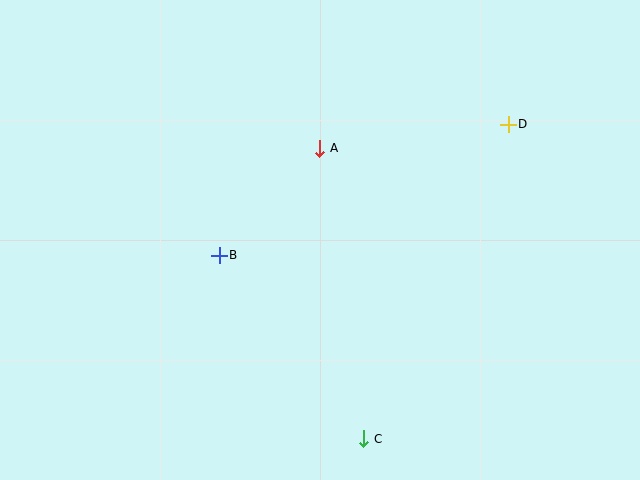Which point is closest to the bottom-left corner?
Point B is closest to the bottom-left corner.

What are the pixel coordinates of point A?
Point A is at (320, 148).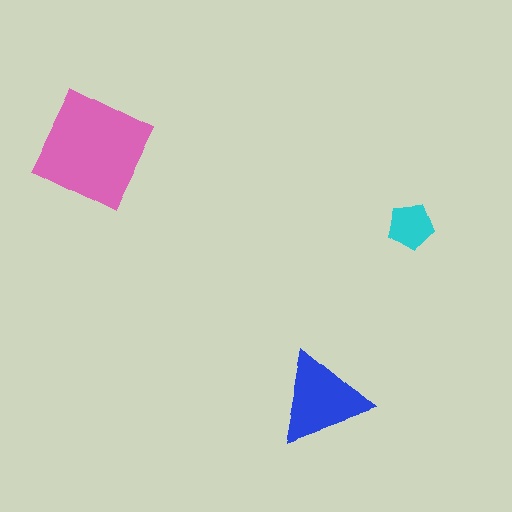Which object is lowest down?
The blue triangle is bottommost.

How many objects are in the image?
There are 3 objects in the image.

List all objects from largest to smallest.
The pink diamond, the blue triangle, the cyan pentagon.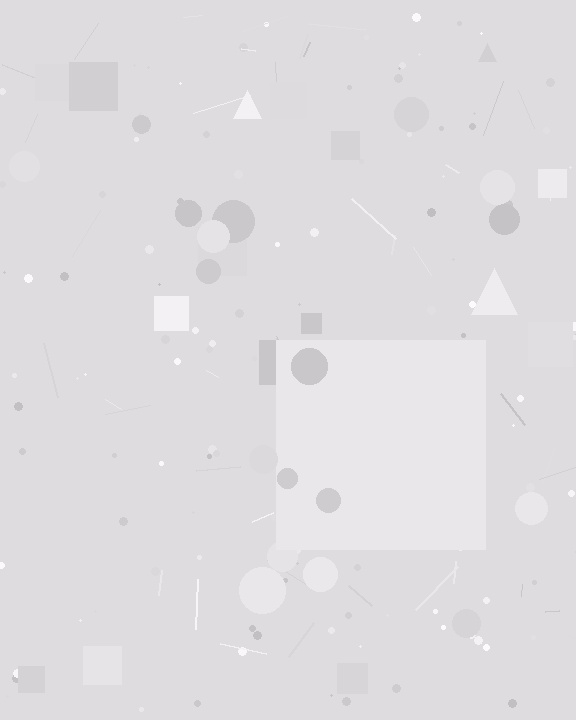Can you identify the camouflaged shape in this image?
The camouflaged shape is a square.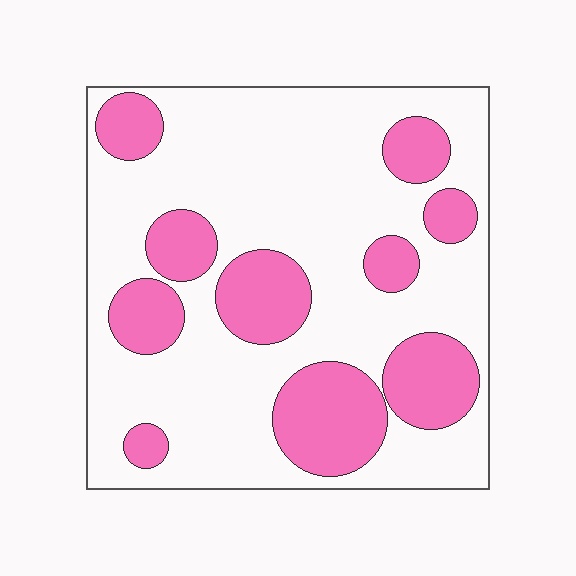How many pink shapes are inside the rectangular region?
10.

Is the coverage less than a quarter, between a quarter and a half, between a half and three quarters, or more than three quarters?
Between a quarter and a half.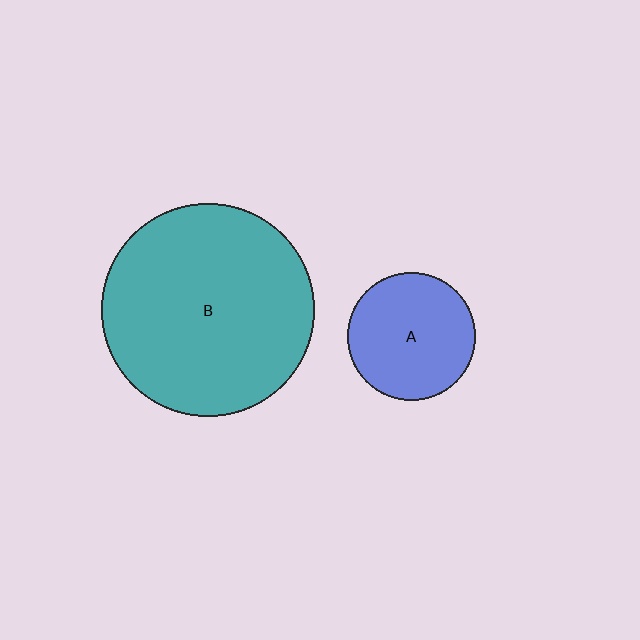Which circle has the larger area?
Circle B (teal).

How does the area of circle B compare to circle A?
Approximately 2.8 times.